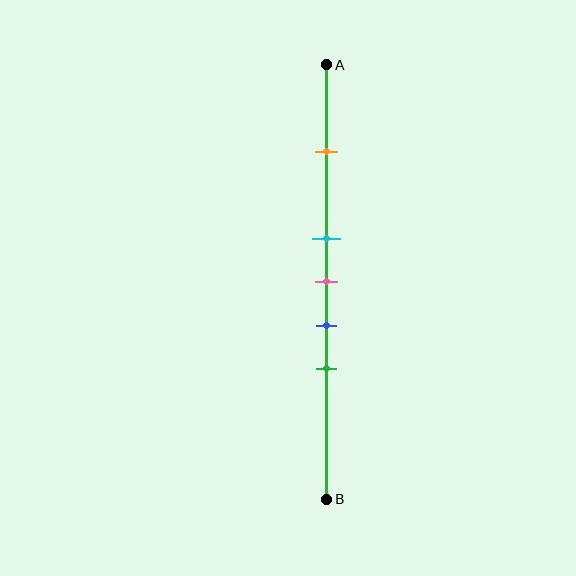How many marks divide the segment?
There are 5 marks dividing the segment.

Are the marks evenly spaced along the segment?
No, the marks are not evenly spaced.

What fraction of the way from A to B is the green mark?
The green mark is approximately 70% (0.7) of the way from A to B.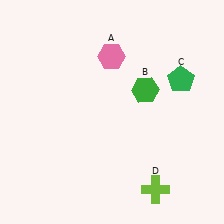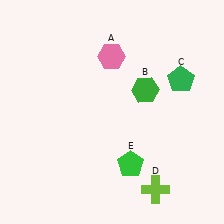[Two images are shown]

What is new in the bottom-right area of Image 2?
A green pentagon (E) was added in the bottom-right area of Image 2.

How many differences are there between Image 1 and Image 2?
There is 1 difference between the two images.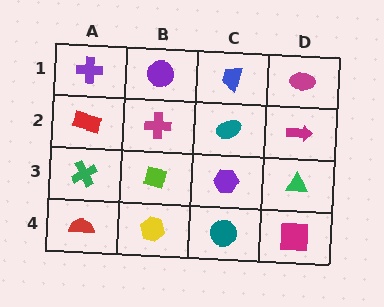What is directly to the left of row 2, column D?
A teal ellipse.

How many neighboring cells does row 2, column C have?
4.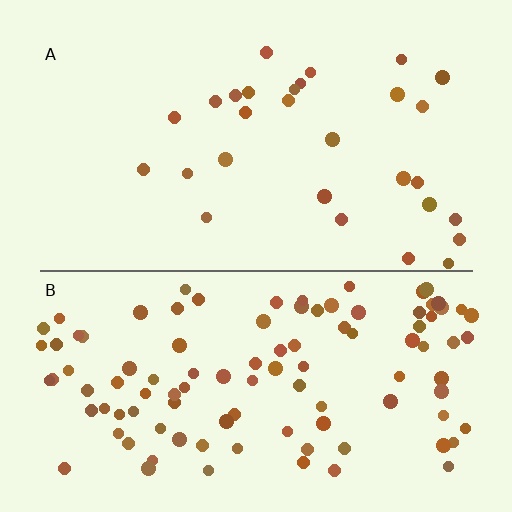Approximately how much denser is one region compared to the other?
Approximately 3.6× — region B over region A.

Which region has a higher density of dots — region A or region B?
B (the bottom).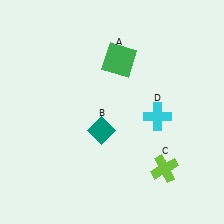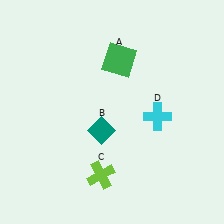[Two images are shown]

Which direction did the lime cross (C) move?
The lime cross (C) moved left.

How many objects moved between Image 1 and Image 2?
1 object moved between the two images.